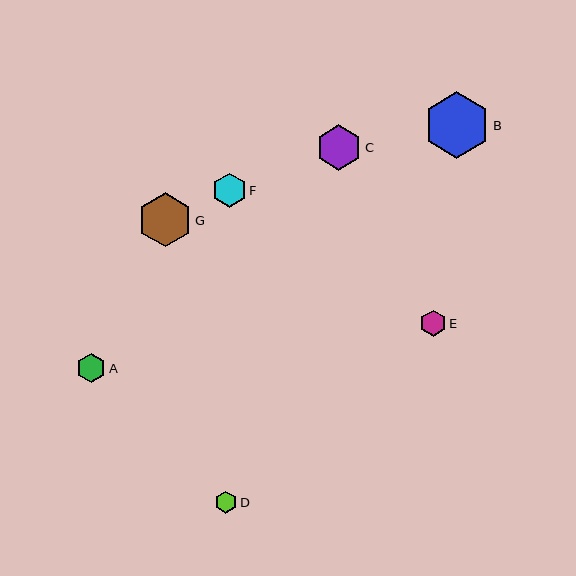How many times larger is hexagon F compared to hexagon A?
Hexagon F is approximately 1.2 times the size of hexagon A.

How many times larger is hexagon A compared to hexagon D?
Hexagon A is approximately 1.3 times the size of hexagon D.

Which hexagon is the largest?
Hexagon B is the largest with a size of approximately 66 pixels.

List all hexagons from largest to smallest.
From largest to smallest: B, G, C, F, A, E, D.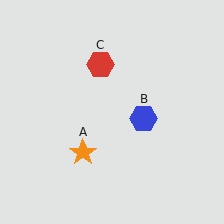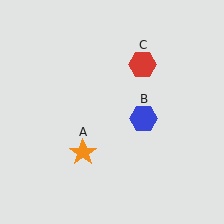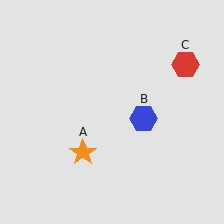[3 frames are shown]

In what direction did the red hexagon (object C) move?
The red hexagon (object C) moved right.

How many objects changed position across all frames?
1 object changed position: red hexagon (object C).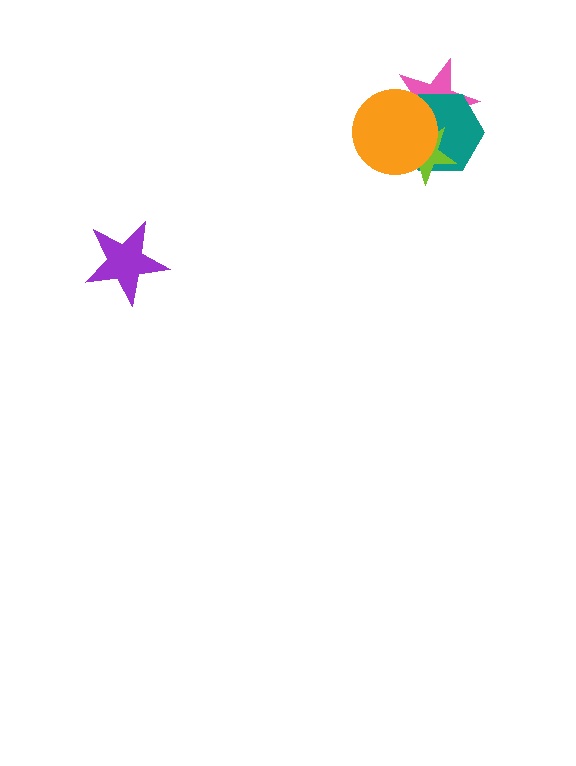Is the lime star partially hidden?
Yes, it is partially covered by another shape.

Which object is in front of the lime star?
The orange circle is in front of the lime star.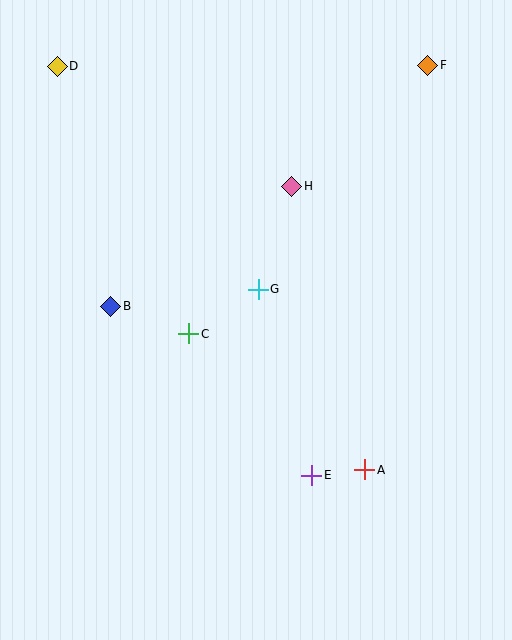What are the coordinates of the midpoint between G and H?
The midpoint between G and H is at (275, 238).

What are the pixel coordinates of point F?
Point F is at (428, 65).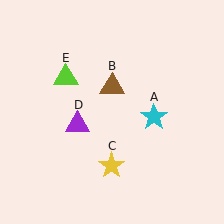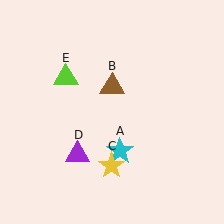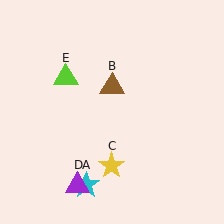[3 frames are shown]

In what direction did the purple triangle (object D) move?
The purple triangle (object D) moved down.